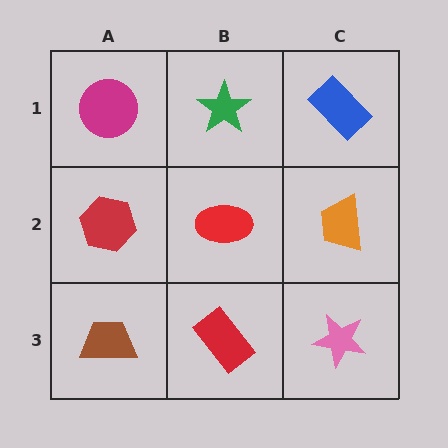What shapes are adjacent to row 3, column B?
A red ellipse (row 2, column B), a brown trapezoid (row 3, column A), a pink star (row 3, column C).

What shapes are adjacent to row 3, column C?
An orange trapezoid (row 2, column C), a red rectangle (row 3, column B).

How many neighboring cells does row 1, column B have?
3.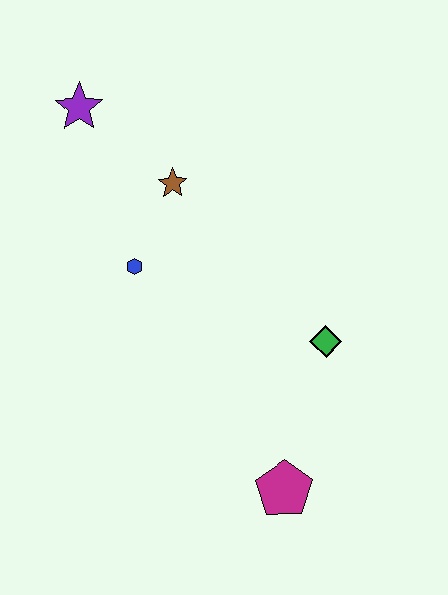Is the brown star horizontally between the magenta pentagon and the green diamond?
No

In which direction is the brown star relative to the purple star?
The brown star is to the right of the purple star.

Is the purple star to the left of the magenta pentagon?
Yes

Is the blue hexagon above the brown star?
No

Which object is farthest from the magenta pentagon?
The purple star is farthest from the magenta pentagon.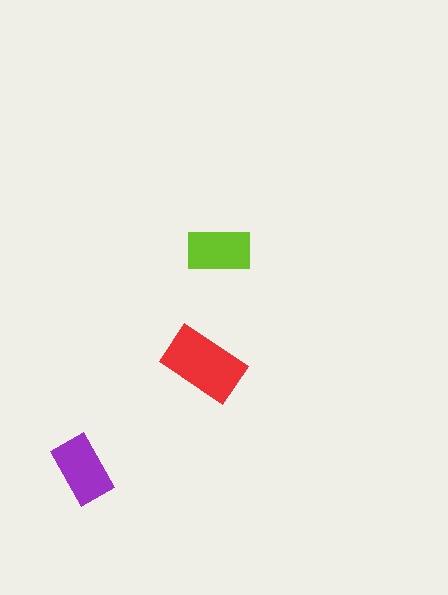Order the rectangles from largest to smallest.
the red one, the purple one, the lime one.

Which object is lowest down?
The purple rectangle is bottommost.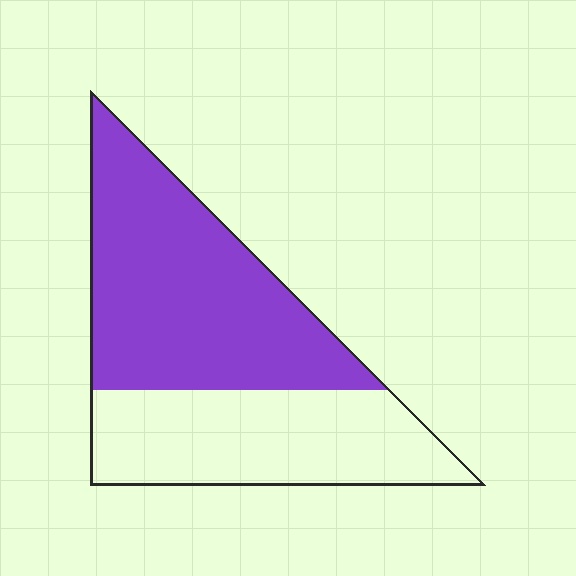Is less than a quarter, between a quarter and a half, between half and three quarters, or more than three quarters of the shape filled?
Between half and three quarters.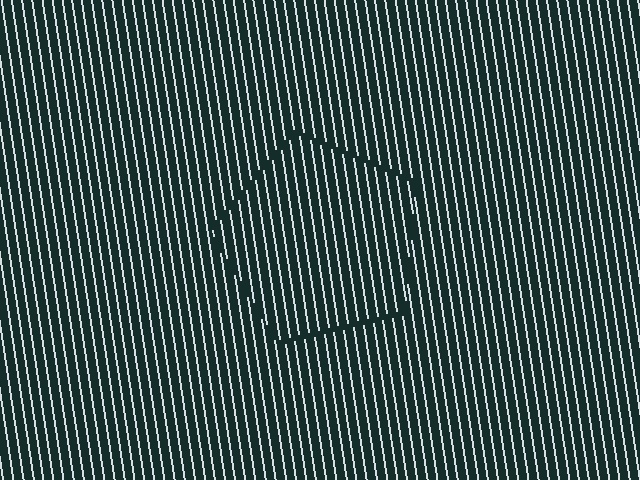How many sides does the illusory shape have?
5 sides — the line-ends trace a pentagon.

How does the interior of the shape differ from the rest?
The interior of the shape contains the same grating, shifted by half a period — the contour is defined by the phase discontinuity where line-ends from the inner and outer gratings abut.